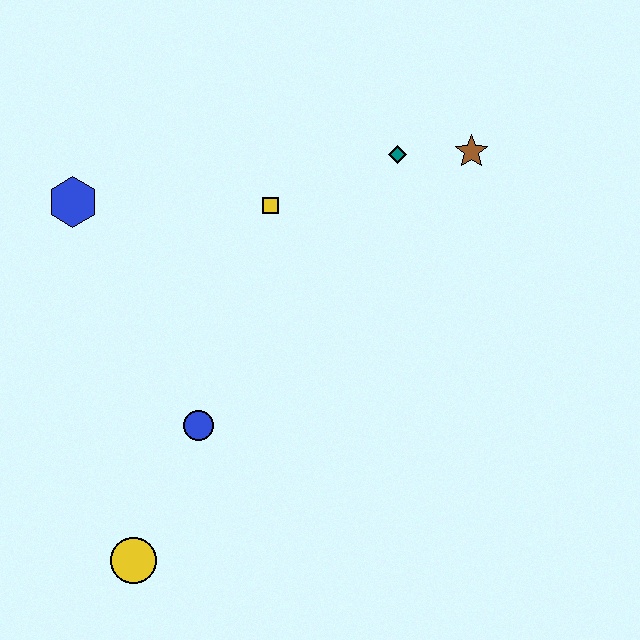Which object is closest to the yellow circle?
The blue circle is closest to the yellow circle.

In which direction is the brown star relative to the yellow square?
The brown star is to the right of the yellow square.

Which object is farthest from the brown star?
The yellow circle is farthest from the brown star.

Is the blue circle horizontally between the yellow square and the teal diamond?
No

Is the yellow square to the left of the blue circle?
No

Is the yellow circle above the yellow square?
No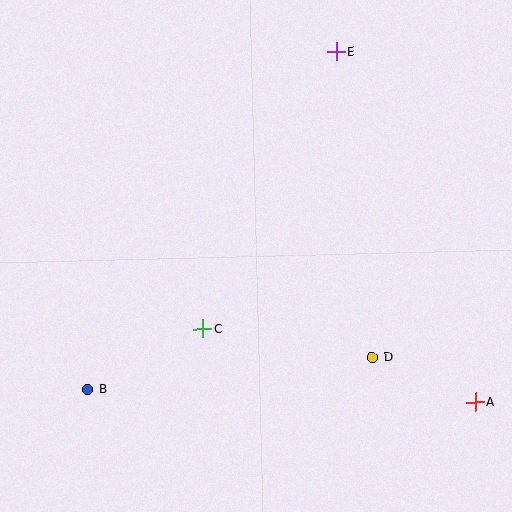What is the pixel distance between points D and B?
The distance between D and B is 286 pixels.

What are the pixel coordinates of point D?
Point D is at (372, 357).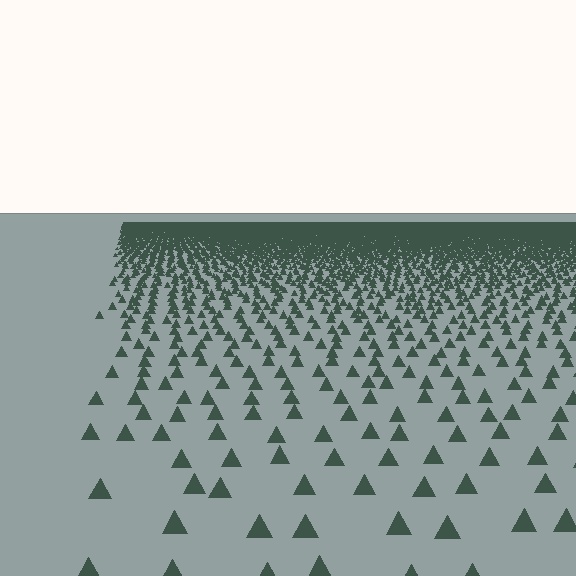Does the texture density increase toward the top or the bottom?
Density increases toward the top.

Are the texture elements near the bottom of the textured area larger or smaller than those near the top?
Larger. Near the bottom, elements are closer to the viewer and appear at a bigger on-screen size.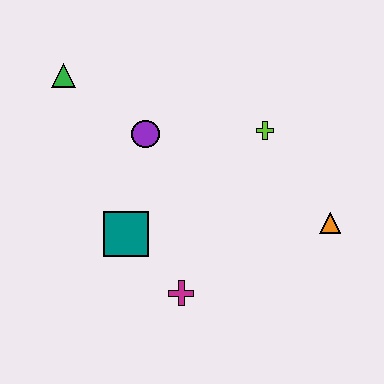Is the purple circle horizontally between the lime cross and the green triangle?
Yes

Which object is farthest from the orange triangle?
The green triangle is farthest from the orange triangle.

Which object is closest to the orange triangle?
The lime cross is closest to the orange triangle.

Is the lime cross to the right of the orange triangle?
No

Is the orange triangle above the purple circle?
No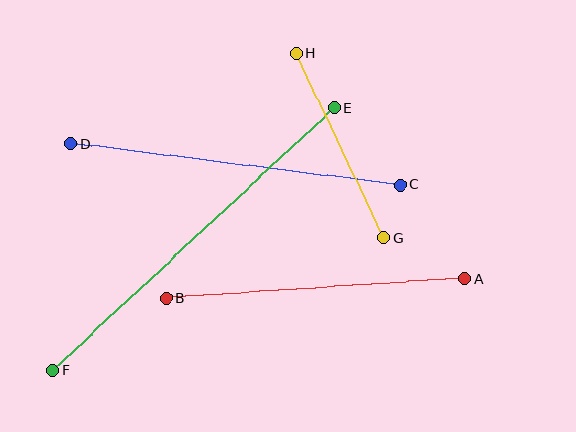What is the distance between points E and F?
The distance is approximately 384 pixels.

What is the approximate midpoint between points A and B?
The midpoint is at approximately (315, 288) pixels.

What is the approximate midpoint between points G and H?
The midpoint is at approximately (340, 145) pixels.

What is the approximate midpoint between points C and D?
The midpoint is at approximately (235, 164) pixels.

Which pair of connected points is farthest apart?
Points E and F are farthest apart.